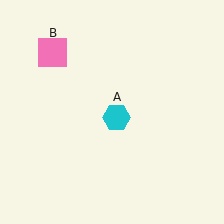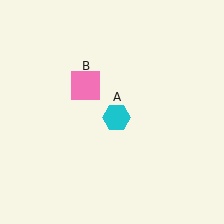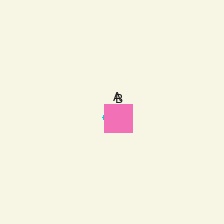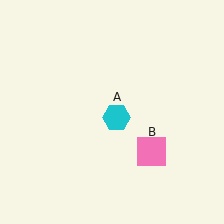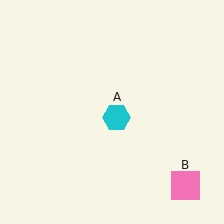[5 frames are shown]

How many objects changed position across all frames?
1 object changed position: pink square (object B).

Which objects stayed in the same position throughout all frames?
Cyan hexagon (object A) remained stationary.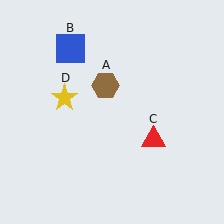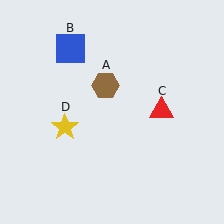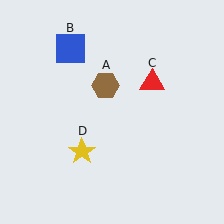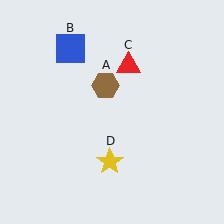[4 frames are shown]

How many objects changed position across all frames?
2 objects changed position: red triangle (object C), yellow star (object D).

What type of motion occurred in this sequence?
The red triangle (object C), yellow star (object D) rotated counterclockwise around the center of the scene.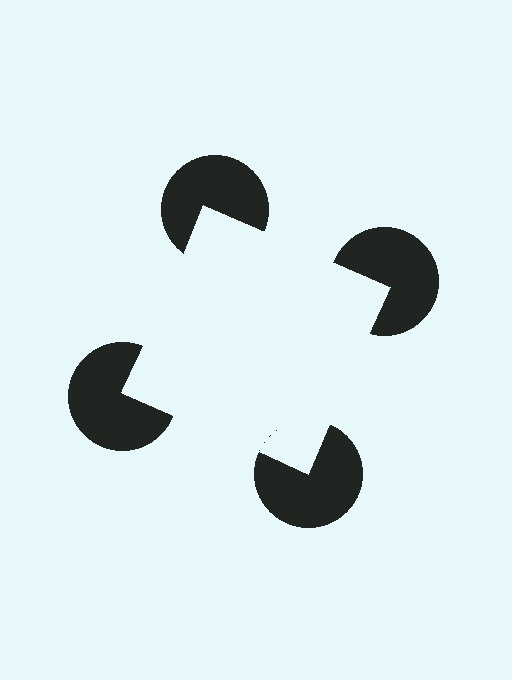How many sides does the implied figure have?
4 sides.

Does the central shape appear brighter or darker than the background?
It typically appears slightly brighter than the background, even though no actual brightness change is drawn.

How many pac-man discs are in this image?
There are 4 — one at each vertex of the illusory square.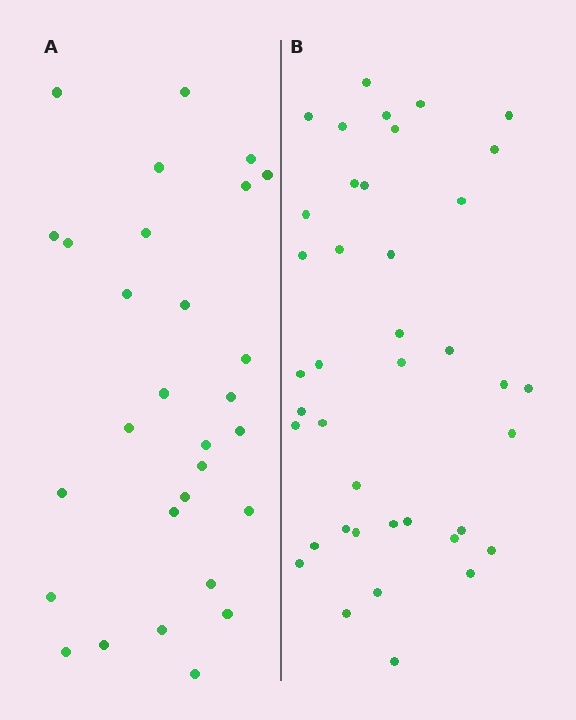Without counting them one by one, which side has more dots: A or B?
Region B (the right region) has more dots.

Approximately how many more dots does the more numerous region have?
Region B has roughly 12 or so more dots than region A.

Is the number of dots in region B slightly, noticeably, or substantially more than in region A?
Region B has noticeably more, but not dramatically so. The ratio is roughly 1.4 to 1.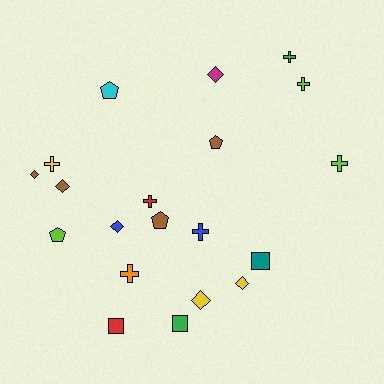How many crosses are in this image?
There are 7 crosses.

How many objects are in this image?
There are 20 objects.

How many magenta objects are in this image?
There is 1 magenta object.